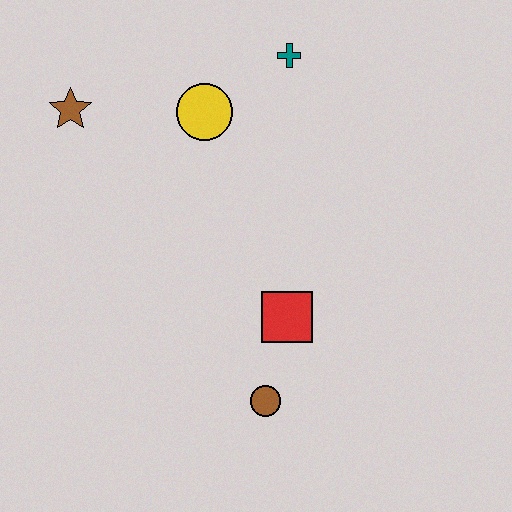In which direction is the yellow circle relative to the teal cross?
The yellow circle is to the left of the teal cross.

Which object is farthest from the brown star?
The brown circle is farthest from the brown star.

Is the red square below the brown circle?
No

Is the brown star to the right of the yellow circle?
No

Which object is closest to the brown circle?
The red square is closest to the brown circle.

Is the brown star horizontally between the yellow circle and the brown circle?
No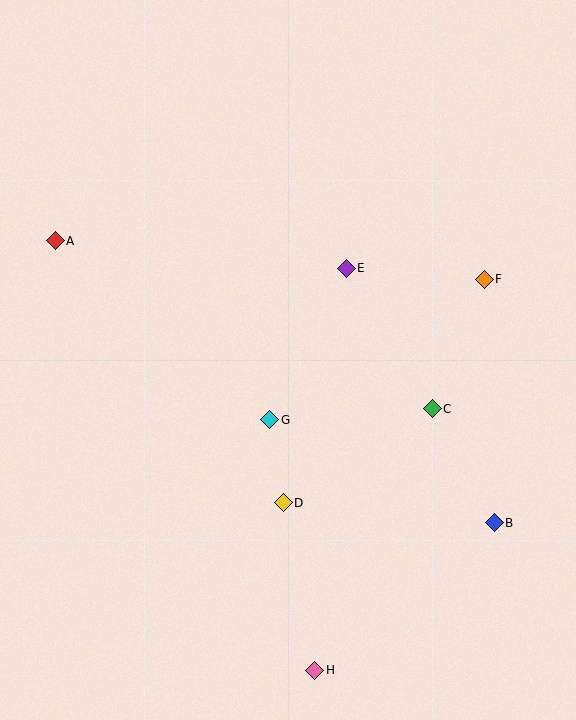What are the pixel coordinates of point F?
Point F is at (484, 279).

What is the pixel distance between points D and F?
The distance between D and F is 301 pixels.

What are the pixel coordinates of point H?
Point H is at (315, 670).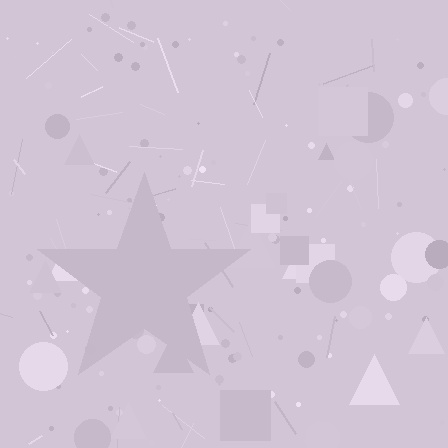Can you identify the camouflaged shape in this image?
The camouflaged shape is a star.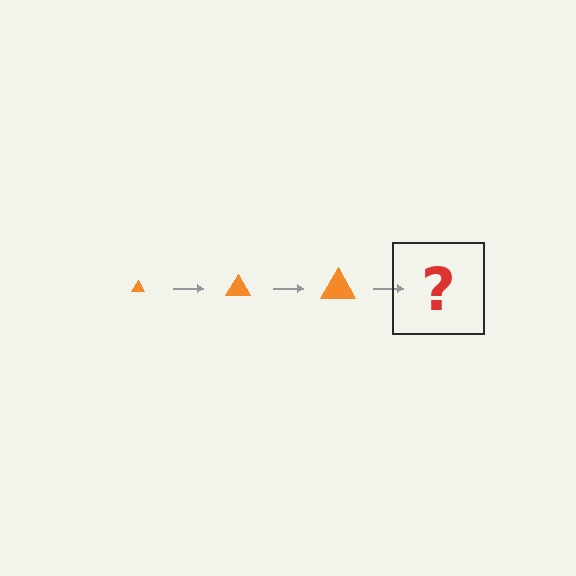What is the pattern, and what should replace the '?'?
The pattern is that the triangle gets progressively larger each step. The '?' should be an orange triangle, larger than the previous one.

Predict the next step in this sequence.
The next step is an orange triangle, larger than the previous one.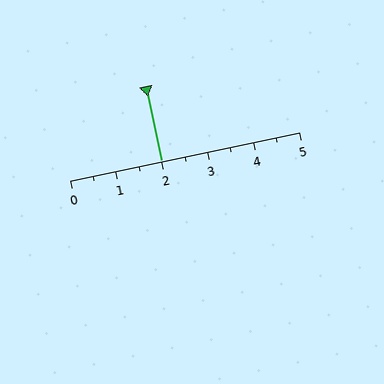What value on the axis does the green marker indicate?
The marker indicates approximately 2.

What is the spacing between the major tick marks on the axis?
The major ticks are spaced 1 apart.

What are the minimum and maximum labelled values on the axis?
The axis runs from 0 to 5.